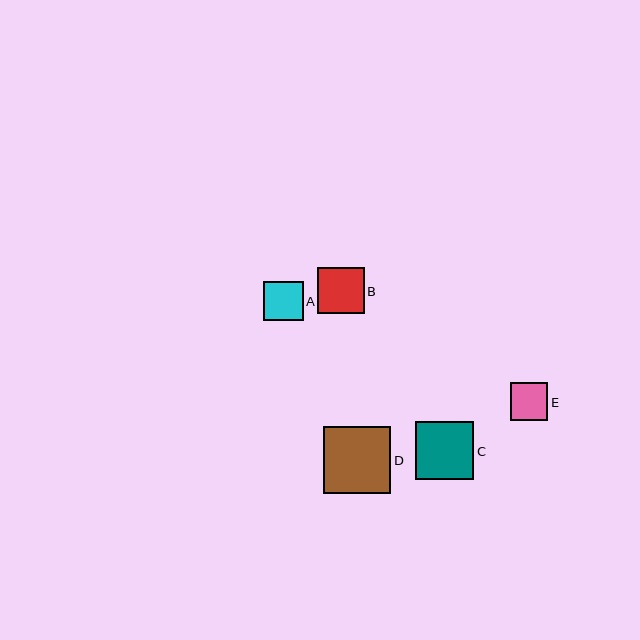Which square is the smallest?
Square E is the smallest with a size of approximately 37 pixels.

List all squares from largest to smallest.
From largest to smallest: D, C, B, A, E.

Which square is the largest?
Square D is the largest with a size of approximately 67 pixels.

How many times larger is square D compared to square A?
Square D is approximately 1.7 times the size of square A.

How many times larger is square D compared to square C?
Square D is approximately 1.2 times the size of square C.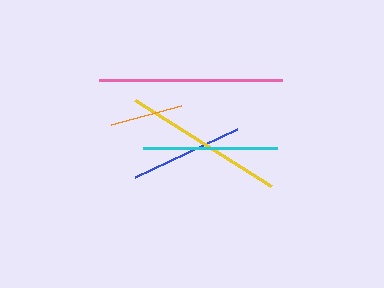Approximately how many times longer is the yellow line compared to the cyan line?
The yellow line is approximately 1.2 times the length of the cyan line.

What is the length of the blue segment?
The blue segment is approximately 112 pixels long.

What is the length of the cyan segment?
The cyan segment is approximately 134 pixels long.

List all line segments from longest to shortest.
From longest to shortest: pink, yellow, cyan, blue, orange.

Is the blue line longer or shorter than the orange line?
The blue line is longer than the orange line.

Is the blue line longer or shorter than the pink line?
The pink line is longer than the blue line.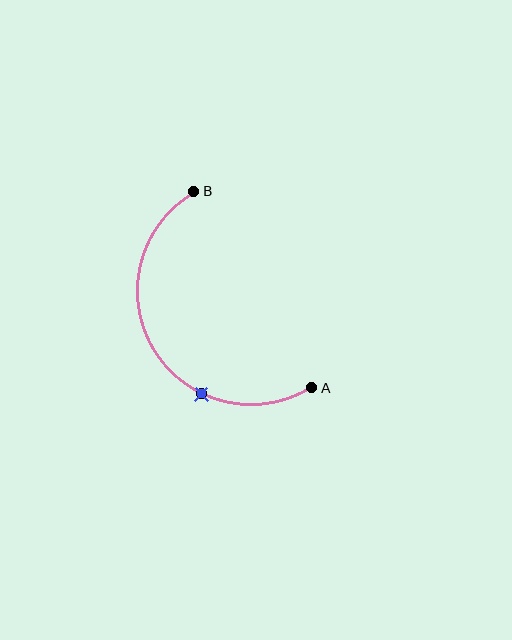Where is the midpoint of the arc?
The arc midpoint is the point on the curve farthest from the straight line joining A and B. It sits to the left of that line.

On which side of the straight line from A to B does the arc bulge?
The arc bulges to the left of the straight line connecting A and B.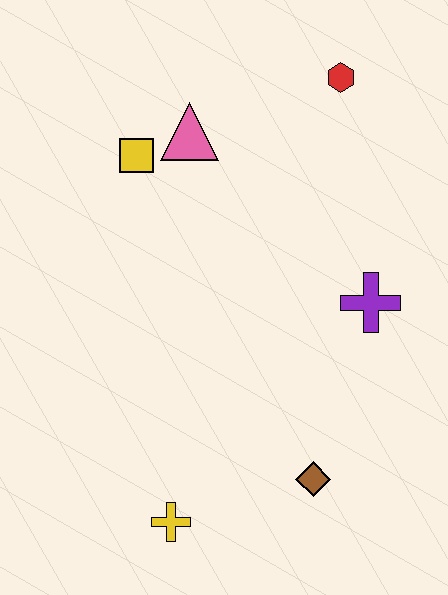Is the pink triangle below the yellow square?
No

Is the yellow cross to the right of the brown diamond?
No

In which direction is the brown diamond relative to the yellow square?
The brown diamond is below the yellow square.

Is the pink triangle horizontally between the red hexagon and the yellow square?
Yes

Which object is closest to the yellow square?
The pink triangle is closest to the yellow square.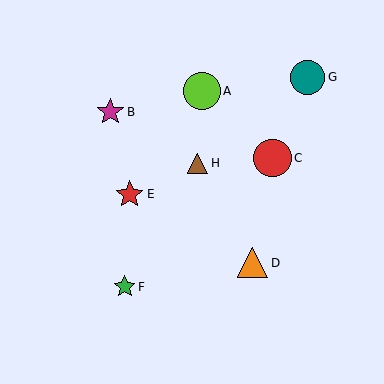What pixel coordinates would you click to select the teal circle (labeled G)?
Click at (307, 77) to select the teal circle G.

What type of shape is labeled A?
Shape A is a lime circle.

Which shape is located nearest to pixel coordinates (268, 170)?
The red circle (labeled C) at (272, 158) is nearest to that location.